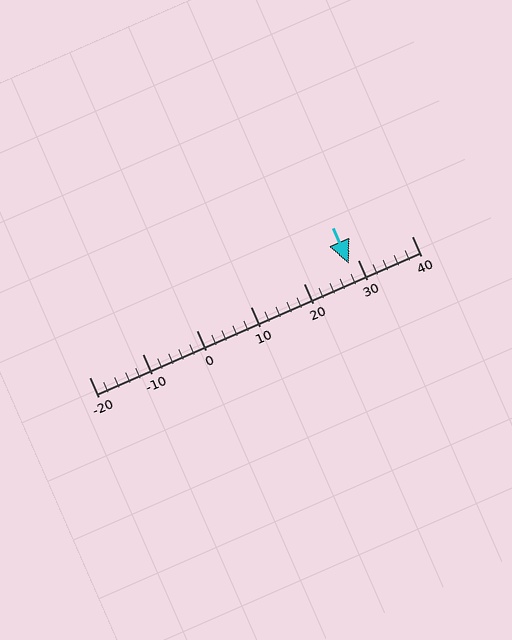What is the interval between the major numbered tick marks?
The major tick marks are spaced 10 units apart.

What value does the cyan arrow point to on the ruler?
The cyan arrow points to approximately 28.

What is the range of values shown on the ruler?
The ruler shows values from -20 to 40.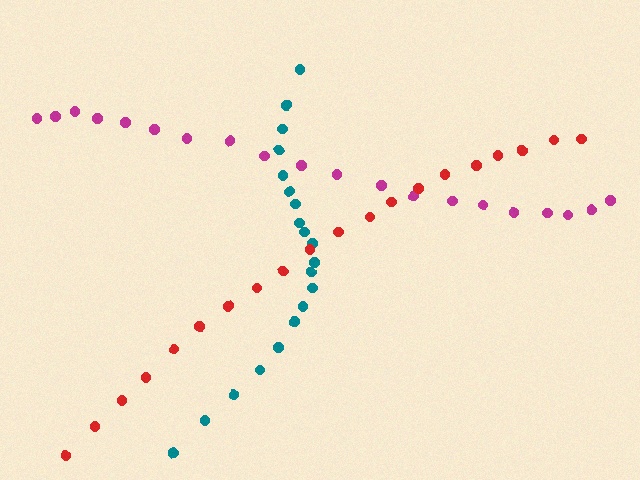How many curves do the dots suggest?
There are 3 distinct paths.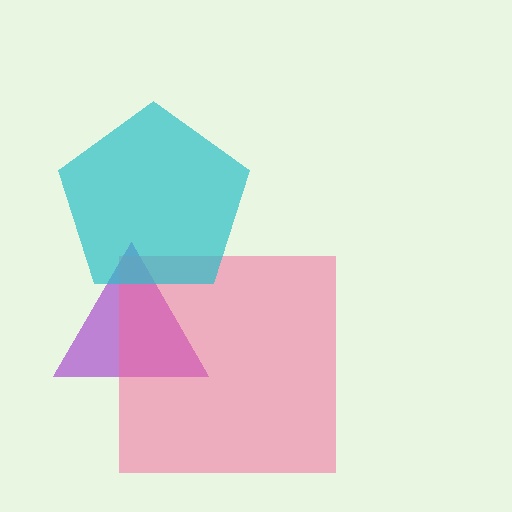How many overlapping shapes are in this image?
There are 3 overlapping shapes in the image.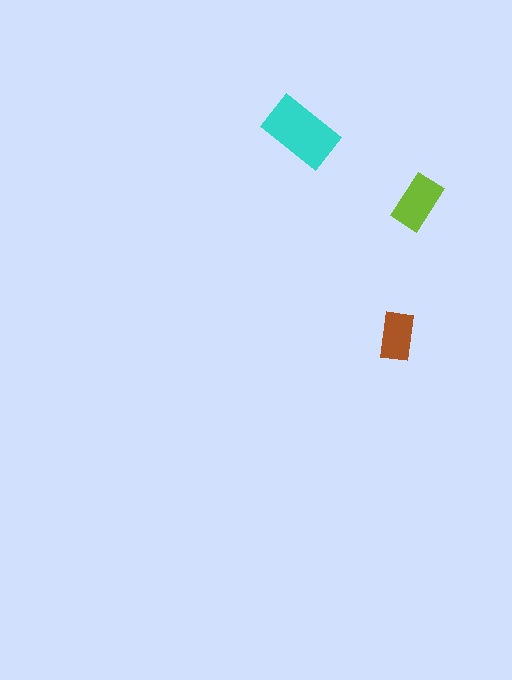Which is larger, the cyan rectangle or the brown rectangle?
The cyan one.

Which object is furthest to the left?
The cyan rectangle is leftmost.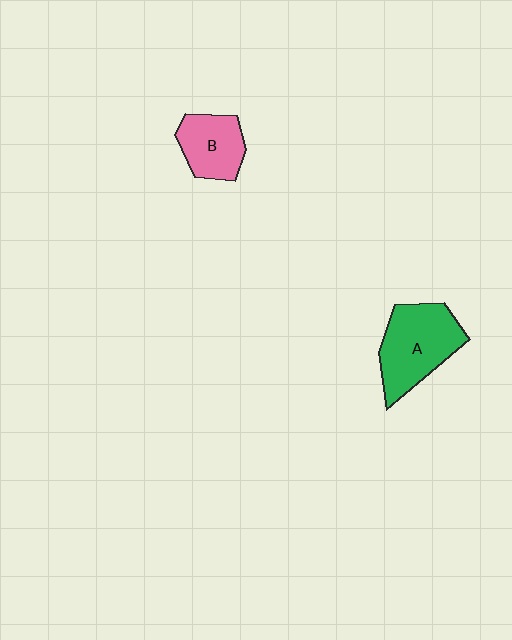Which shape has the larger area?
Shape A (green).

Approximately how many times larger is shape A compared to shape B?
Approximately 1.5 times.